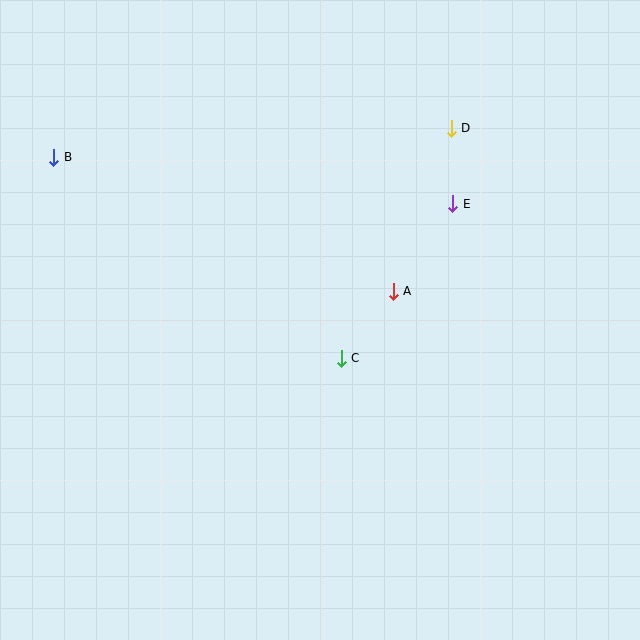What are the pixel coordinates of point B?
Point B is at (54, 157).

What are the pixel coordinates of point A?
Point A is at (393, 291).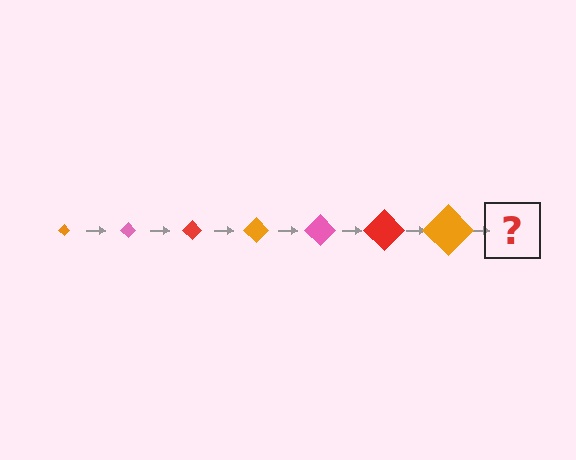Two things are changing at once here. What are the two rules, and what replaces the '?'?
The two rules are that the diamond grows larger each step and the color cycles through orange, pink, and red. The '?' should be a pink diamond, larger than the previous one.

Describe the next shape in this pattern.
It should be a pink diamond, larger than the previous one.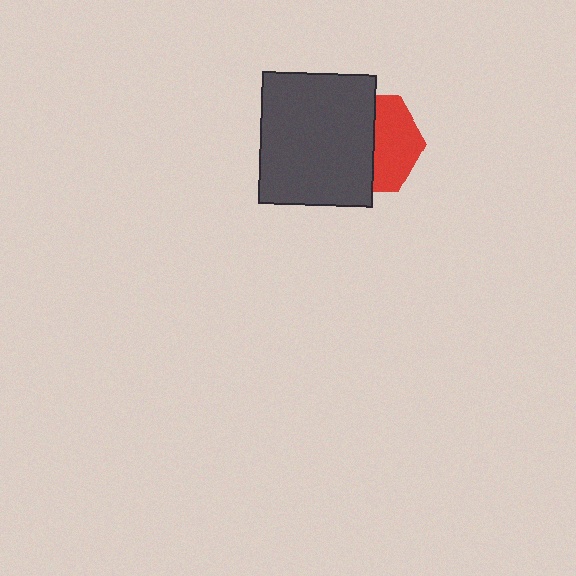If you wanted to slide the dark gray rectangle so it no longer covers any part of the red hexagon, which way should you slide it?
Slide it left — that is the most direct way to separate the two shapes.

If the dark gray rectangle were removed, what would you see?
You would see the complete red hexagon.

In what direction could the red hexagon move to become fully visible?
The red hexagon could move right. That would shift it out from behind the dark gray rectangle entirely.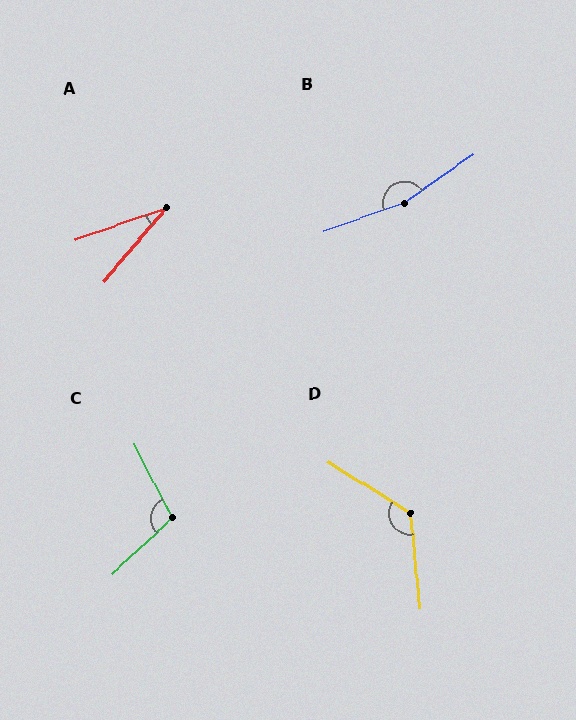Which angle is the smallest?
A, at approximately 30 degrees.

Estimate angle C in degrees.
Approximately 106 degrees.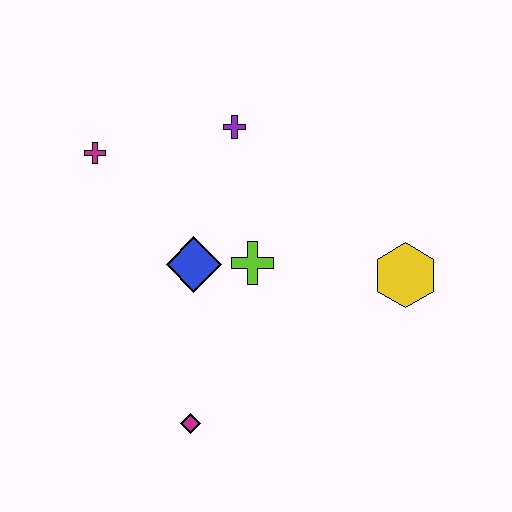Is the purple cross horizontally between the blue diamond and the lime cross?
Yes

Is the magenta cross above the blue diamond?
Yes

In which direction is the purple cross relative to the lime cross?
The purple cross is above the lime cross.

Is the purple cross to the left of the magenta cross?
No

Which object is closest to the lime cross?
The blue diamond is closest to the lime cross.